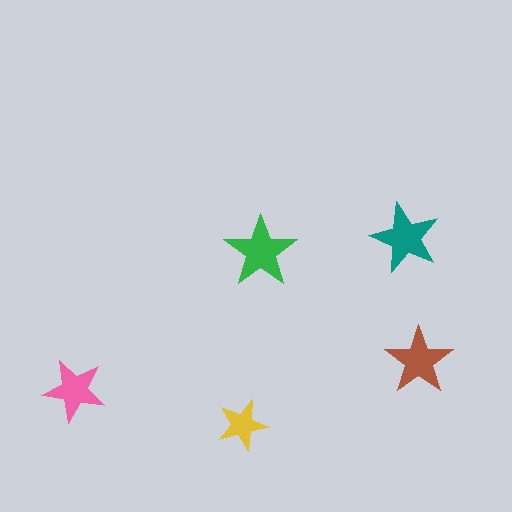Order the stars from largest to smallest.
the green one, the teal one, the brown one, the pink one, the yellow one.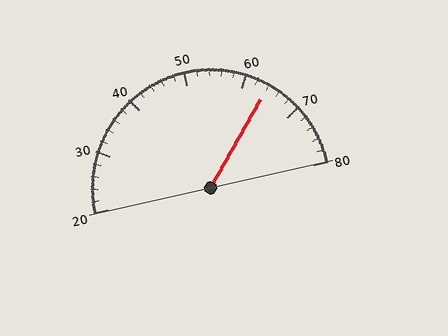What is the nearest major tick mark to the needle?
The nearest major tick mark is 60.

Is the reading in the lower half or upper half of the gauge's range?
The reading is in the upper half of the range (20 to 80).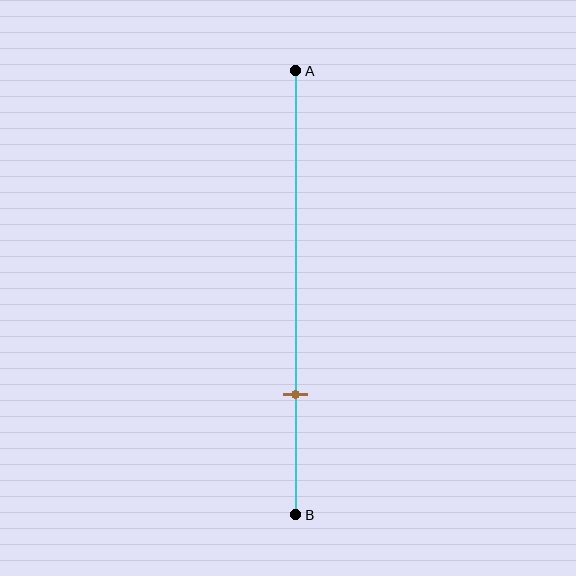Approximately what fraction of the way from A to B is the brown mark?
The brown mark is approximately 75% of the way from A to B.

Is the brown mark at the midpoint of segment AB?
No, the mark is at about 75% from A, not at the 50% midpoint.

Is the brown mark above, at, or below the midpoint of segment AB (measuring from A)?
The brown mark is below the midpoint of segment AB.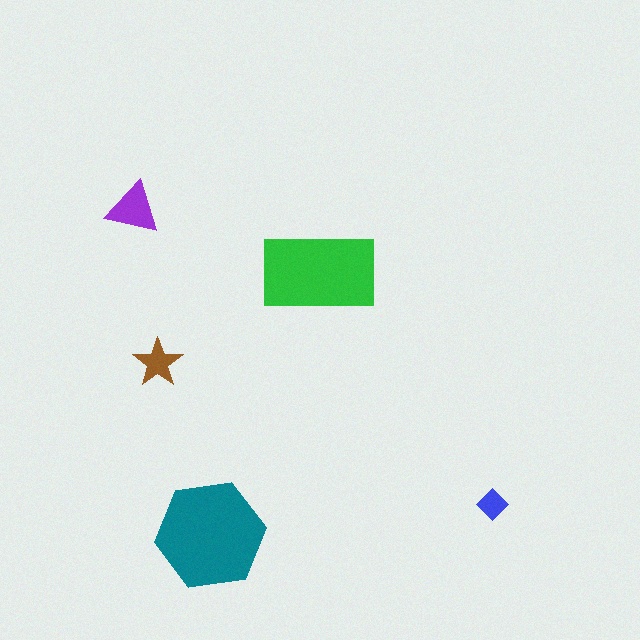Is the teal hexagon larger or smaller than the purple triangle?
Larger.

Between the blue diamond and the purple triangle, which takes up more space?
The purple triangle.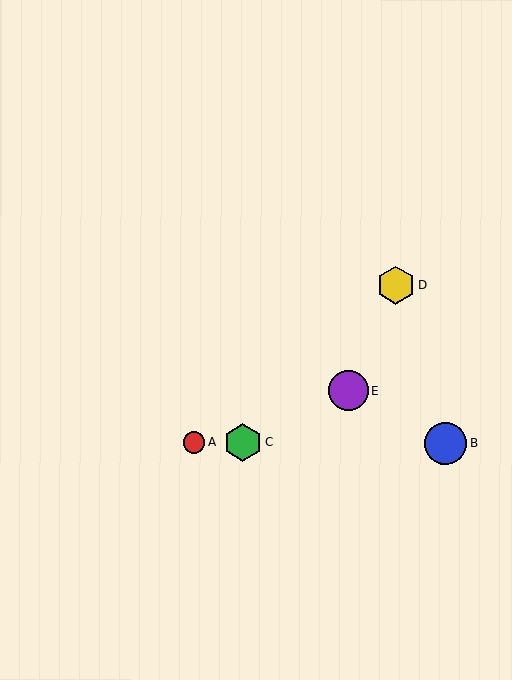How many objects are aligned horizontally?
3 objects (A, B, C) are aligned horizontally.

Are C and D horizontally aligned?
No, C is at y≈442 and D is at y≈285.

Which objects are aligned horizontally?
Objects A, B, C are aligned horizontally.